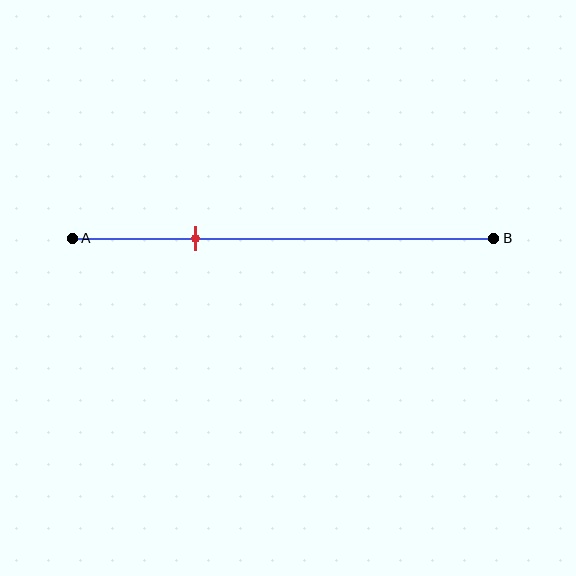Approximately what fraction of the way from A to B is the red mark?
The red mark is approximately 30% of the way from A to B.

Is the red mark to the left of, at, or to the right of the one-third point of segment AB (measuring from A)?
The red mark is to the left of the one-third point of segment AB.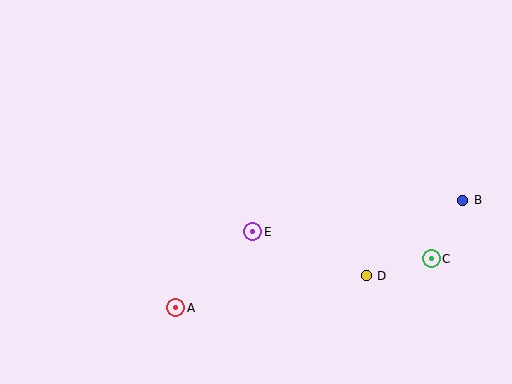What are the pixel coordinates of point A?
Point A is at (176, 308).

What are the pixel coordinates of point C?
Point C is at (431, 259).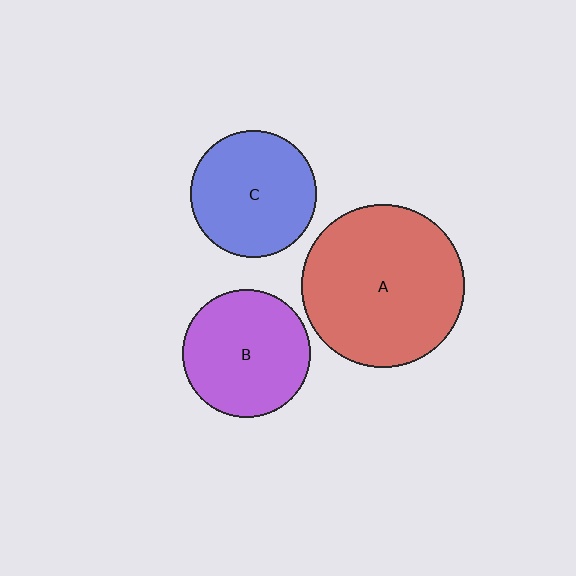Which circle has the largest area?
Circle A (red).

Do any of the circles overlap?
No, none of the circles overlap.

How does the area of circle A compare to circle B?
Approximately 1.6 times.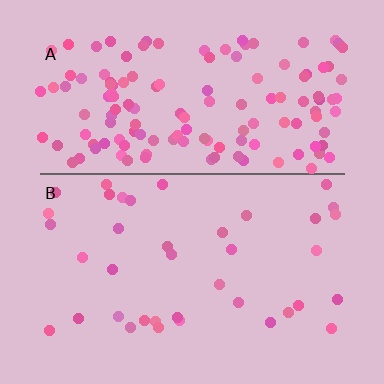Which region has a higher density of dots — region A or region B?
A (the top).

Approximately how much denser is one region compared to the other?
Approximately 3.7× — region A over region B.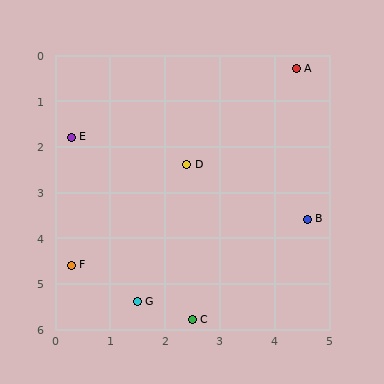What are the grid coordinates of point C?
Point C is at approximately (2.5, 5.8).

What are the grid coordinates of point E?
Point E is at approximately (0.3, 1.8).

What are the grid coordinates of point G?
Point G is at approximately (1.5, 5.4).